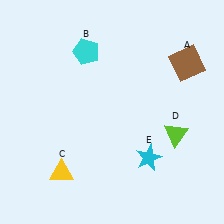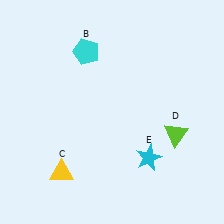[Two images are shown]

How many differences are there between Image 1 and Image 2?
There is 1 difference between the two images.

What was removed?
The brown square (A) was removed in Image 2.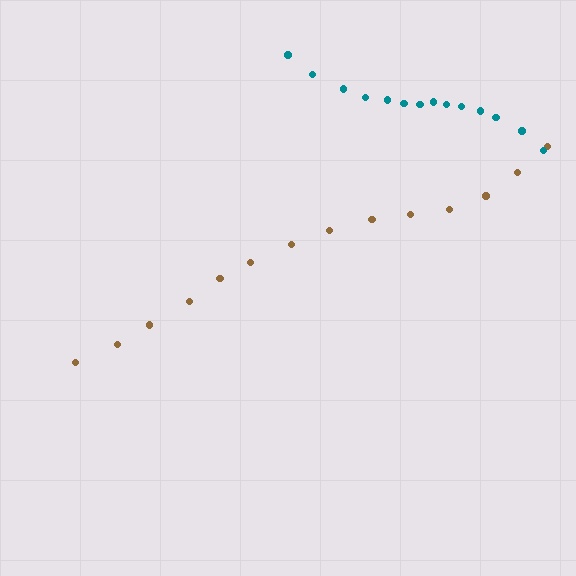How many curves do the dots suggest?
There are 2 distinct paths.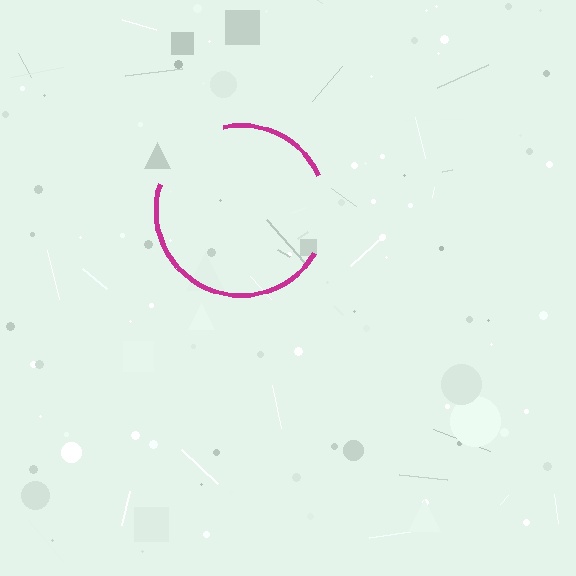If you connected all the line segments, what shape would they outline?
They would outline a circle.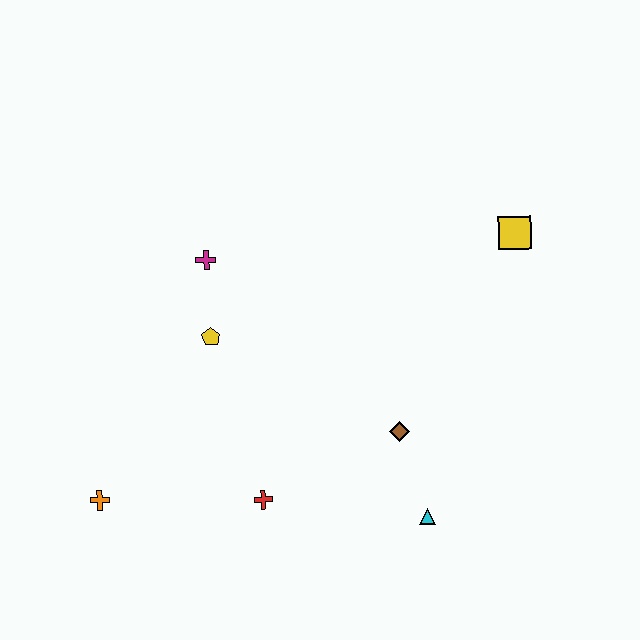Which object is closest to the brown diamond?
The cyan triangle is closest to the brown diamond.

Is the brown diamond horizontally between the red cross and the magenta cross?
No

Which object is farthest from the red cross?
The yellow square is farthest from the red cross.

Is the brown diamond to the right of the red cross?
Yes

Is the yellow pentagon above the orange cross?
Yes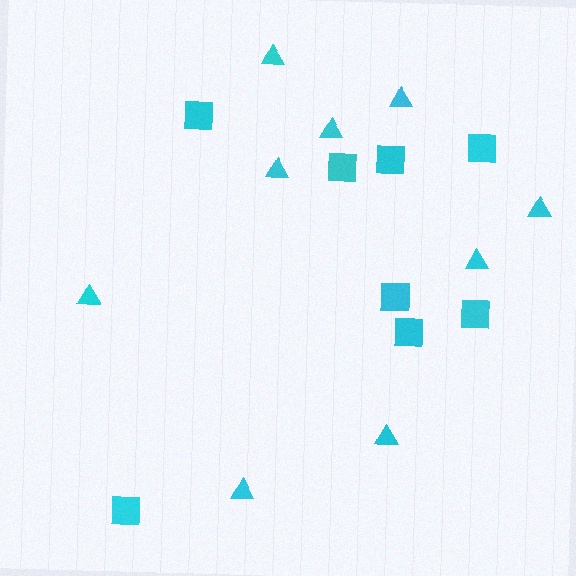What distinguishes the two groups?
There are 2 groups: one group of triangles (9) and one group of squares (8).